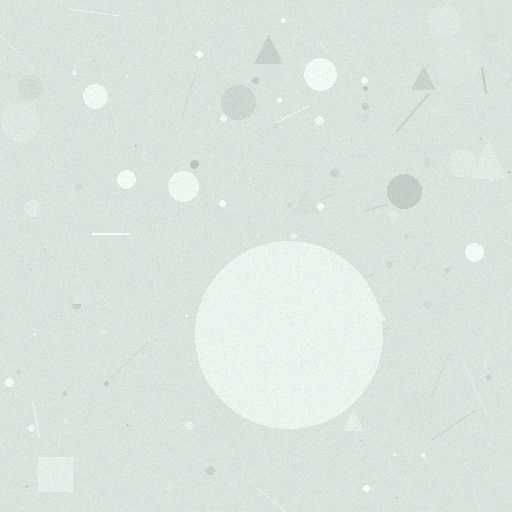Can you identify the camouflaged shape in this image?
The camouflaged shape is a circle.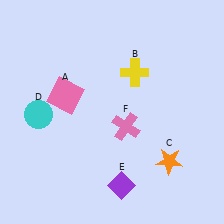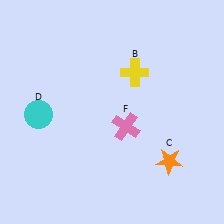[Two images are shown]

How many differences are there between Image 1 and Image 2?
There are 2 differences between the two images.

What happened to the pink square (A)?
The pink square (A) was removed in Image 2. It was in the top-left area of Image 1.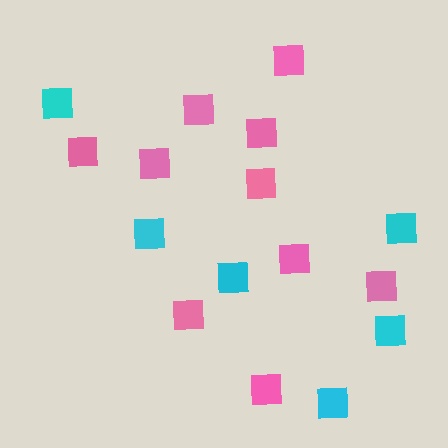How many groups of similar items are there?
There are 2 groups: one group of cyan squares (6) and one group of pink squares (10).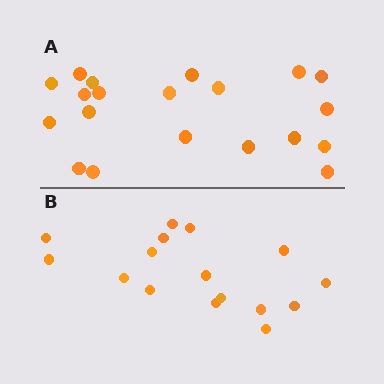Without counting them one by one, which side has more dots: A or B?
Region A (the top region) has more dots.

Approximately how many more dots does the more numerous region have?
Region A has about 4 more dots than region B.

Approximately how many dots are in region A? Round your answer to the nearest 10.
About 20 dots.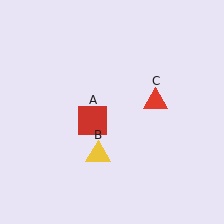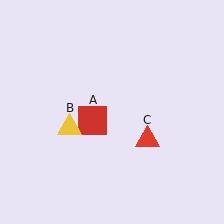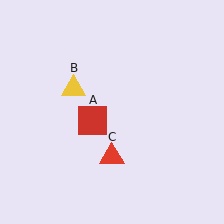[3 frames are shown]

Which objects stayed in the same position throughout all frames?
Red square (object A) remained stationary.